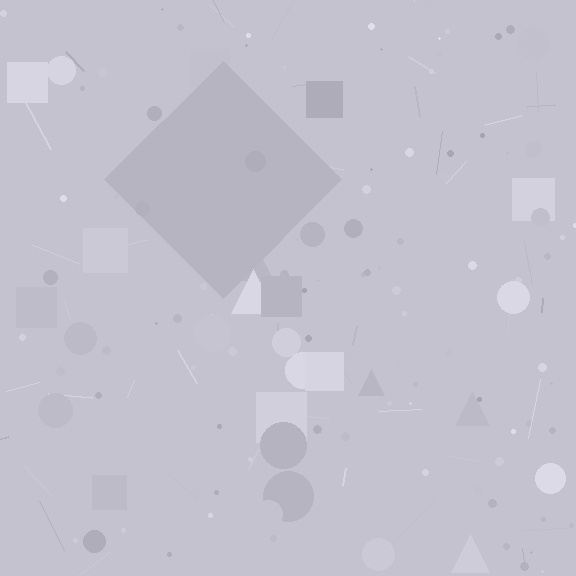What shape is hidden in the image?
A diamond is hidden in the image.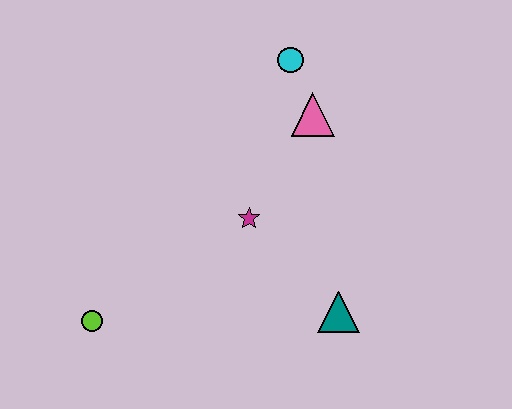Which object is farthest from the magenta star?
The lime circle is farthest from the magenta star.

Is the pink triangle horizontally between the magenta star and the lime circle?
No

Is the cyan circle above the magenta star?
Yes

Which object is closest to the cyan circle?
The pink triangle is closest to the cyan circle.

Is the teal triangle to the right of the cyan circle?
Yes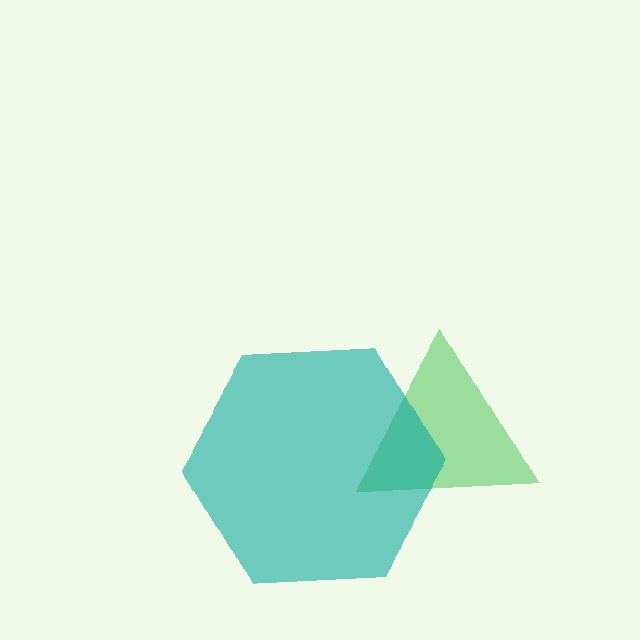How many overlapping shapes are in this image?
There are 2 overlapping shapes in the image.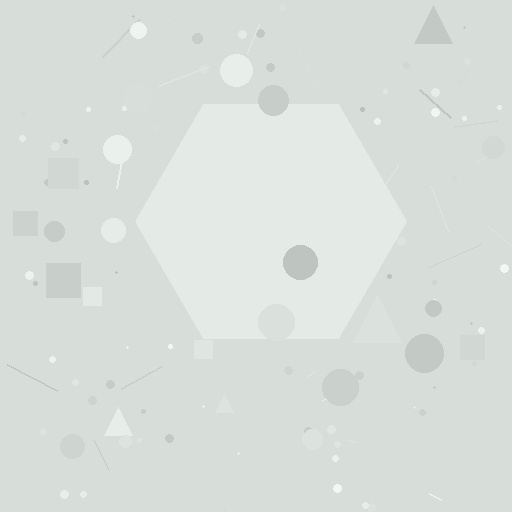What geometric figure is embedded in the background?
A hexagon is embedded in the background.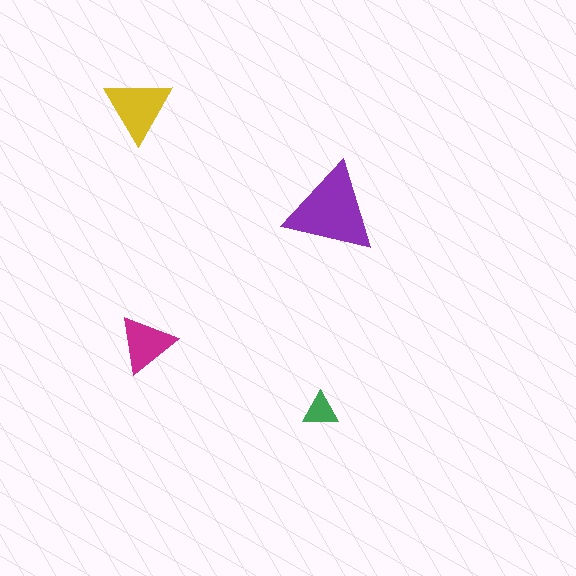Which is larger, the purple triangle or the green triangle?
The purple one.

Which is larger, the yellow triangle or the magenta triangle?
The yellow one.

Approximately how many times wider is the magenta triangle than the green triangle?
About 1.5 times wider.